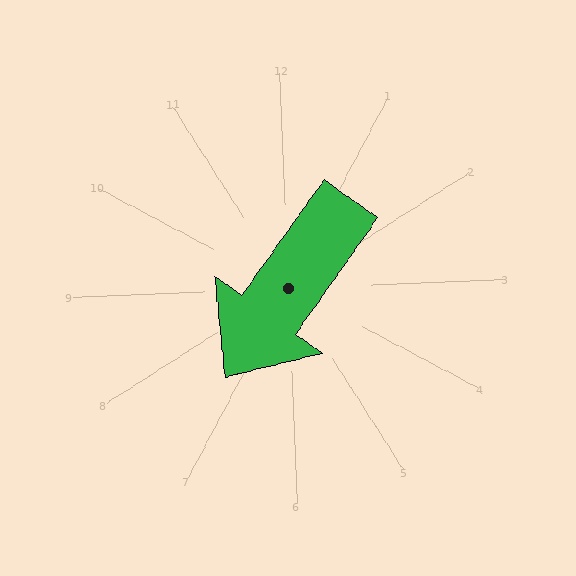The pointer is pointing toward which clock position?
Roughly 7 o'clock.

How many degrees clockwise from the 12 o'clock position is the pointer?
Approximately 218 degrees.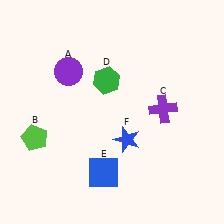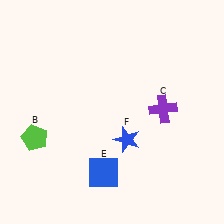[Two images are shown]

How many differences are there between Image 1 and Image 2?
There are 2 differences between the two images.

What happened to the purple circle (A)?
The purple circle (A) was removed in Image 2. It was in the top-left area of Image 1.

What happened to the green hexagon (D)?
The green hexagon (D) was removed in Image 2. It was in the top-left area of Image 1.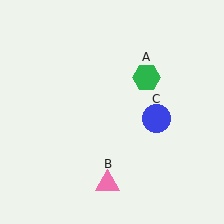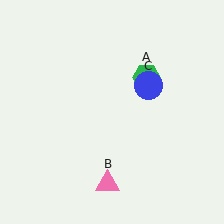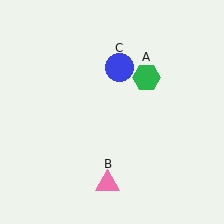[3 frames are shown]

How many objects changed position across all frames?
1 object changed position: blue circle (object C).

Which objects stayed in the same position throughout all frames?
Green hexagon (object A) and pink triangle (object B) remained stationary.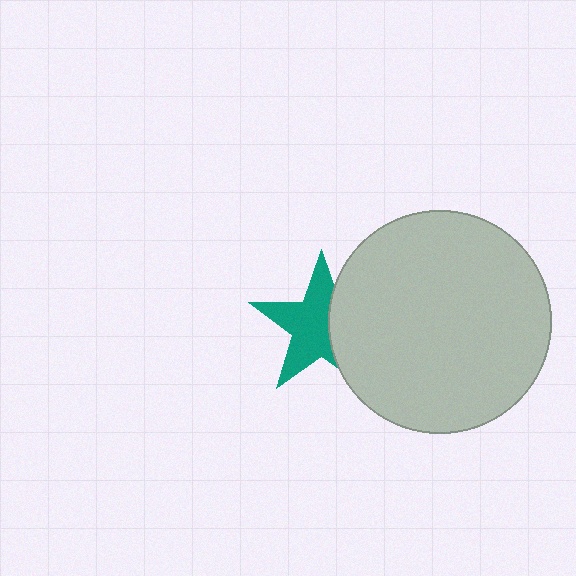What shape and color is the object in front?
The object in front is a light gray circle.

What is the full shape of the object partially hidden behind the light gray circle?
The partially hidden object is a teal star.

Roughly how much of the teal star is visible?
About half of it is visible (roughly 63%).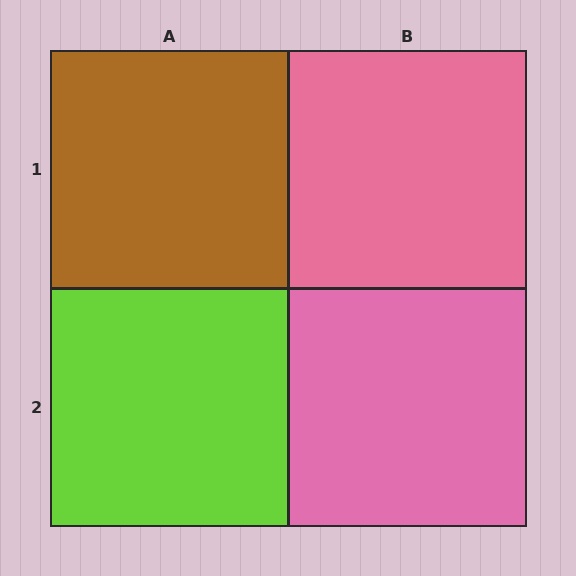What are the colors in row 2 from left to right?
Lime, pink.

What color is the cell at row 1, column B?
Pink.